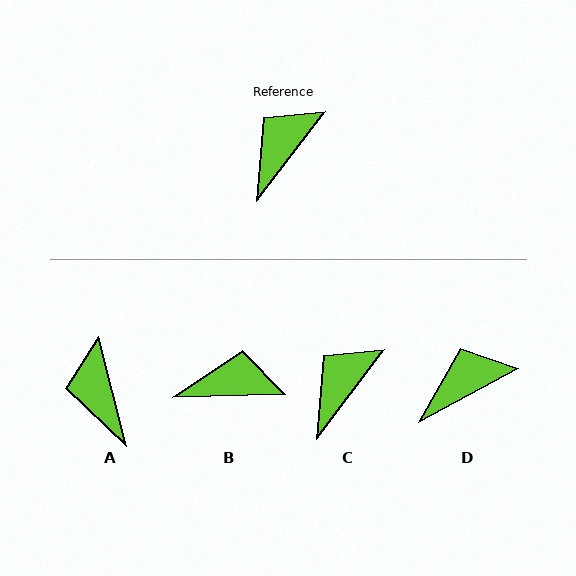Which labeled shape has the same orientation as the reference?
C.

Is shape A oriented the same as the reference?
No, it is off by about 52 degrees.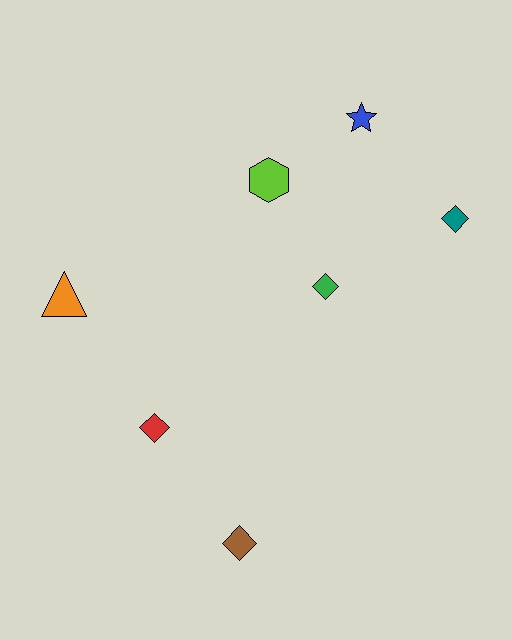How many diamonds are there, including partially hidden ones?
There are 4 diamonds.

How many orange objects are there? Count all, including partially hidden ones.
There is 1 orange object.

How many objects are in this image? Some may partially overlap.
There are 7 objects.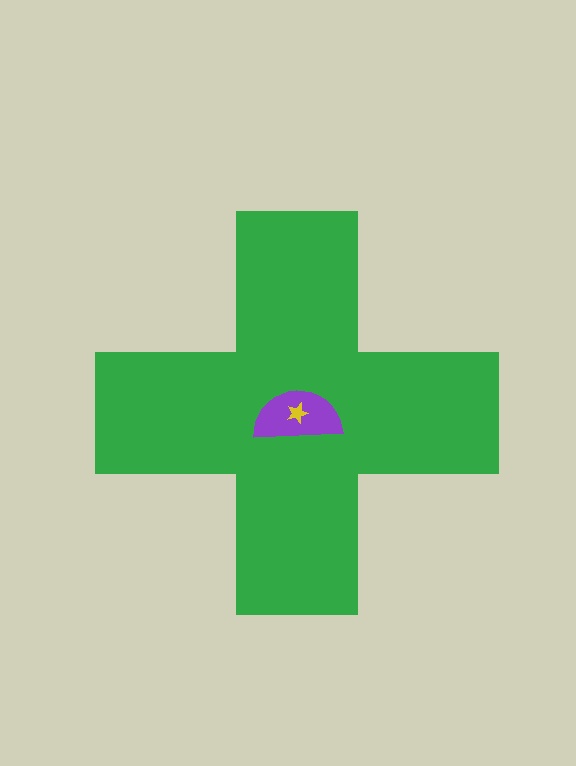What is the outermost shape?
The green cross.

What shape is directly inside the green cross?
The purple semicircle.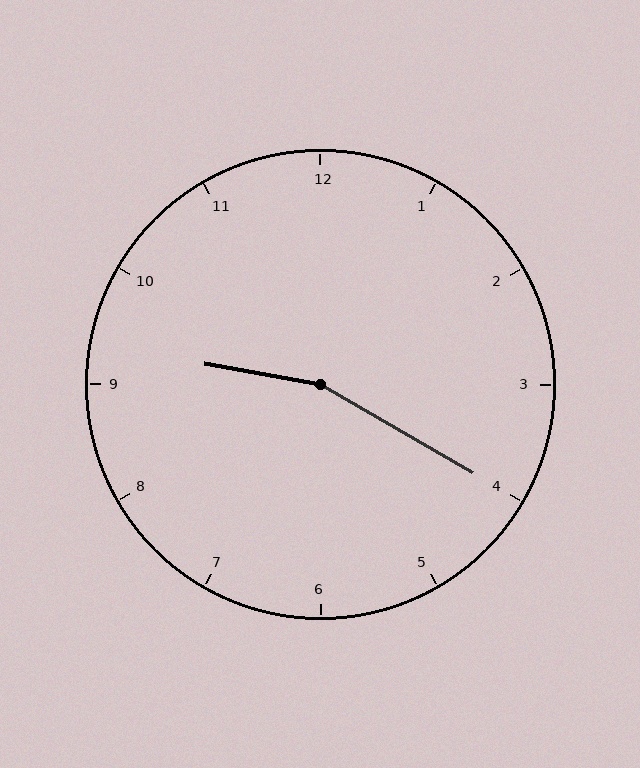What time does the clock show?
9:20.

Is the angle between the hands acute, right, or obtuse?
It is obtuse.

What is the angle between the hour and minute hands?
Approximately 160 degrees.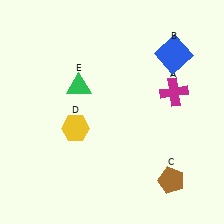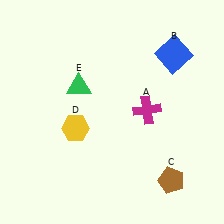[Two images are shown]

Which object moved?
The magenta cross (A) moved left.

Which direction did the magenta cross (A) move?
The magenta cross (A) moved left.